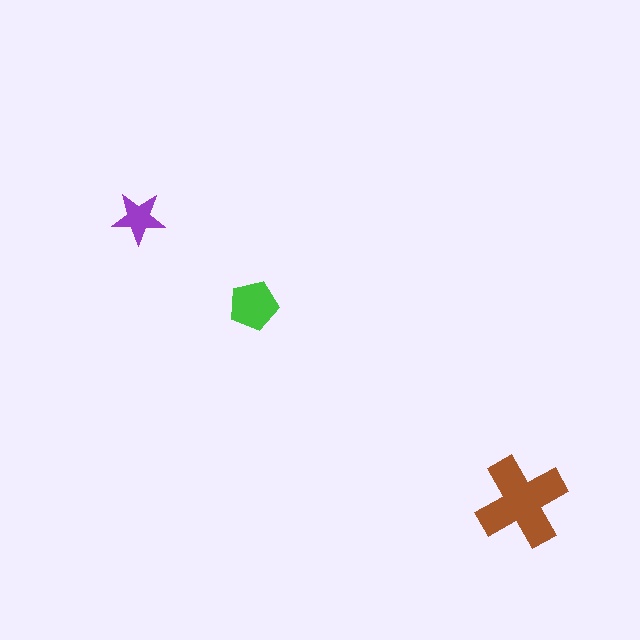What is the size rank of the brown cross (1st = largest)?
1st.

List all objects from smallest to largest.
The purple star, the green pentagon, the brown cross.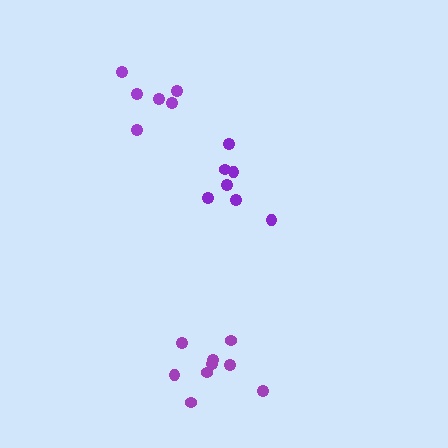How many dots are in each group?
Group 1: 7 dots, Group 2: 6 dots, Group 3: 9 dots (22 total).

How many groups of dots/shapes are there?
There are 3 groups.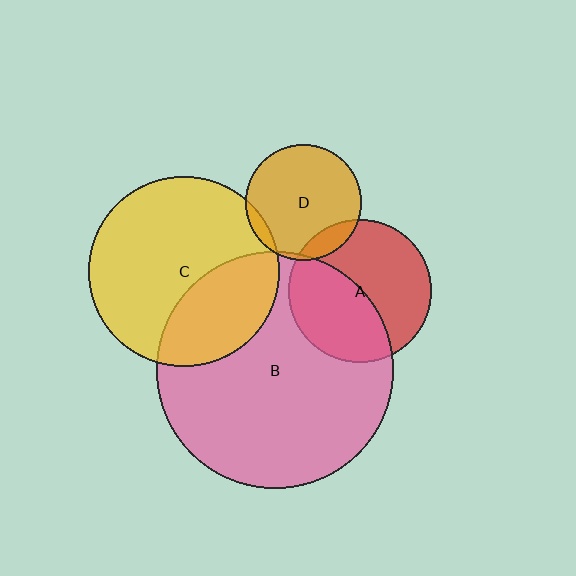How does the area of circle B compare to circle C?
Approximately 1.6 times.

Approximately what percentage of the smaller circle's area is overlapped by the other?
Approximately 5%.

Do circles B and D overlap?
Yes.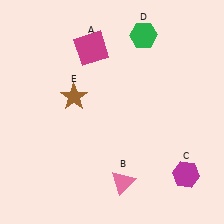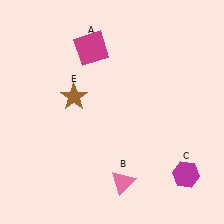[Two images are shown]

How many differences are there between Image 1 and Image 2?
There is 1 difference between the two images.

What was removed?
The green hexagon (D) was removed in Image 2.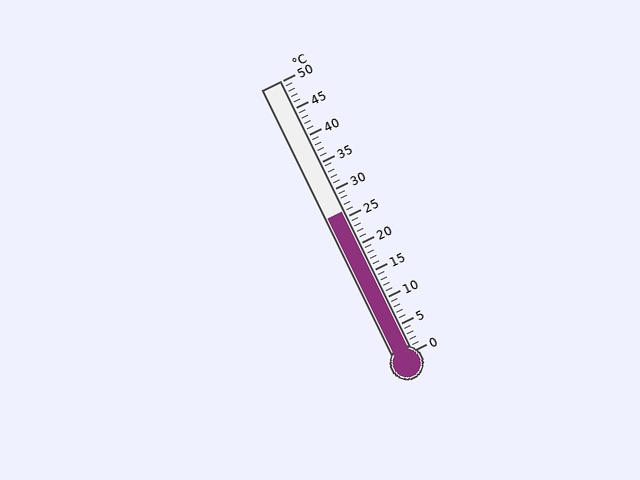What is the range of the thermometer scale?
The thermometer scale ranges from 0°C to 50°C.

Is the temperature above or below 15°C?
The temperature is above 15°C.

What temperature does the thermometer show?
The thermometer shows approximately 26°C.